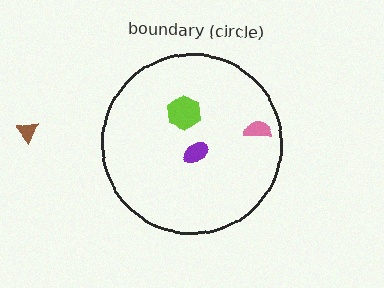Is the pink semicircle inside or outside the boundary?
Inside.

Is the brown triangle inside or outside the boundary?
Outside.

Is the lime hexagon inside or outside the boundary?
Inside.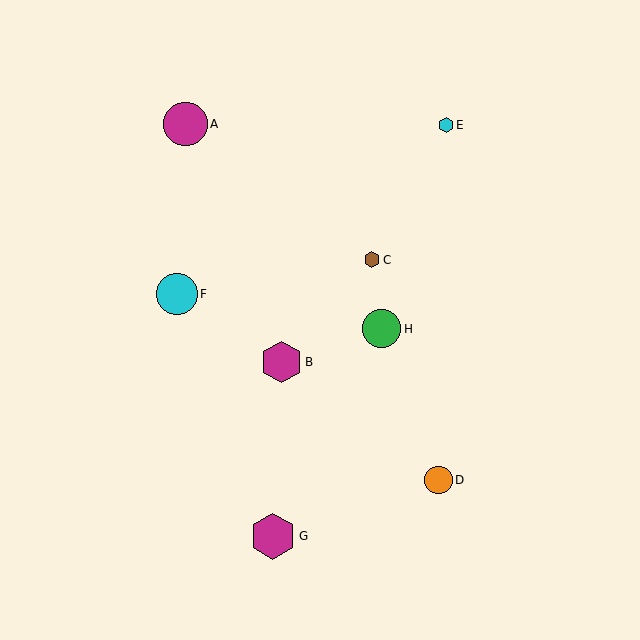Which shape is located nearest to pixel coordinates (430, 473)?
The orange circle (labeled D) at (438, 480) is nearest to that location.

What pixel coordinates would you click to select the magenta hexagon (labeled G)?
Click at (273, 536) to select the magenta hexagon G.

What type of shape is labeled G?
Shape G is a magenta hexagon.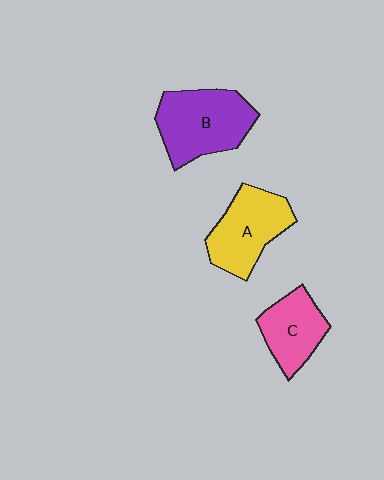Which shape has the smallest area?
Shape C (pink).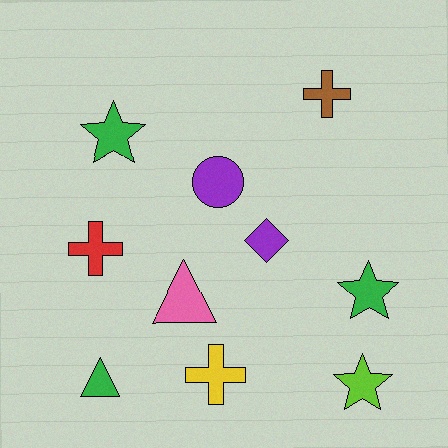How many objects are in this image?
There are 10 objects.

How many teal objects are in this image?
There are no teal objects.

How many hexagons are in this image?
There are no hexagons.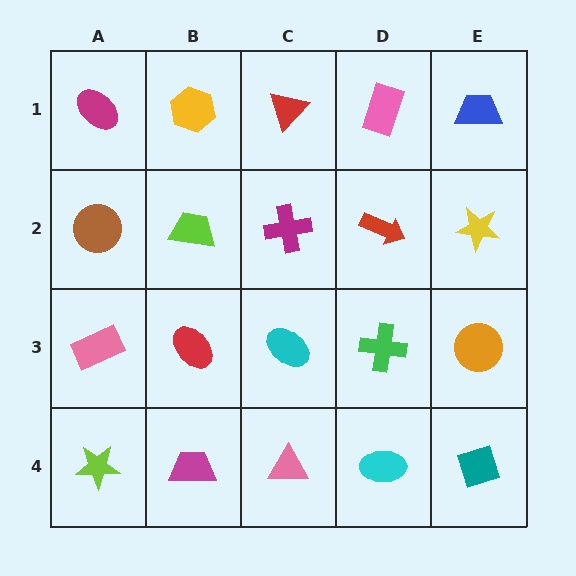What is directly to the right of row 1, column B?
A red triangle.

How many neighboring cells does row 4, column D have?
3.